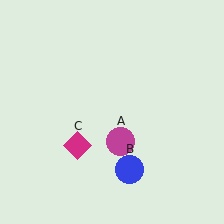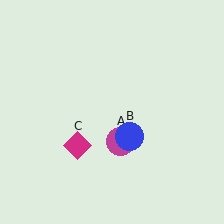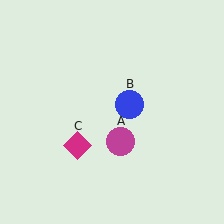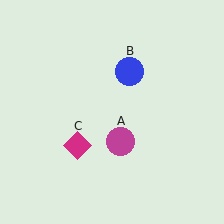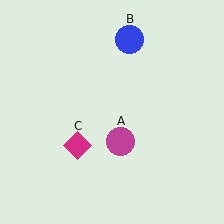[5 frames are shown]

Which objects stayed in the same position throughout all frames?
Magenta circle (object A) and magenta diamond (object C) remained stationary.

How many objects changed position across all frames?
1 object changed position: blue circle (object B).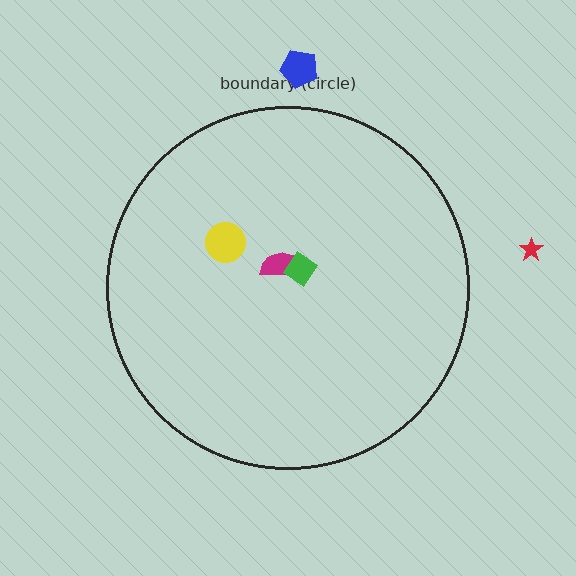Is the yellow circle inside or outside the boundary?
Inside.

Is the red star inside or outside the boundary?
Outside.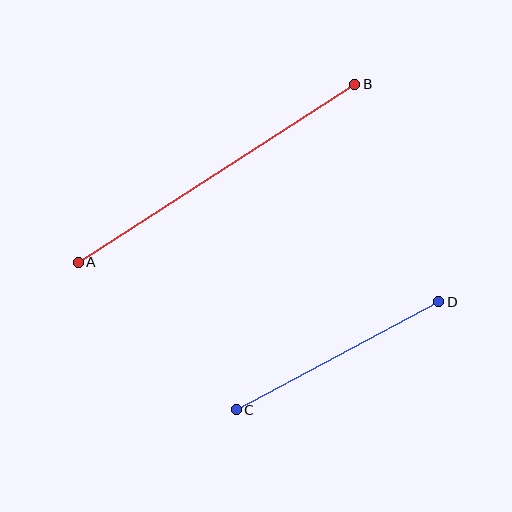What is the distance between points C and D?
The distance is approximately 229 pixels.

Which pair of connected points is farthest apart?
Points A and B are farthest apart.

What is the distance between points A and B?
The distance is approximately 329 pixels.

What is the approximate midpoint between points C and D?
The midpoint is at approximately (338, 356) pixels.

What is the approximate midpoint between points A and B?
The midpoint is at approximately (216, 173) pixels.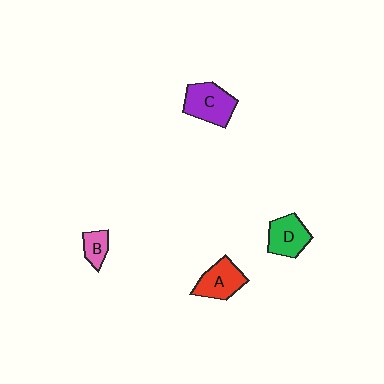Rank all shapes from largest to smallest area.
From largest to smallest: C (purple), A (red), D (green), B (pink).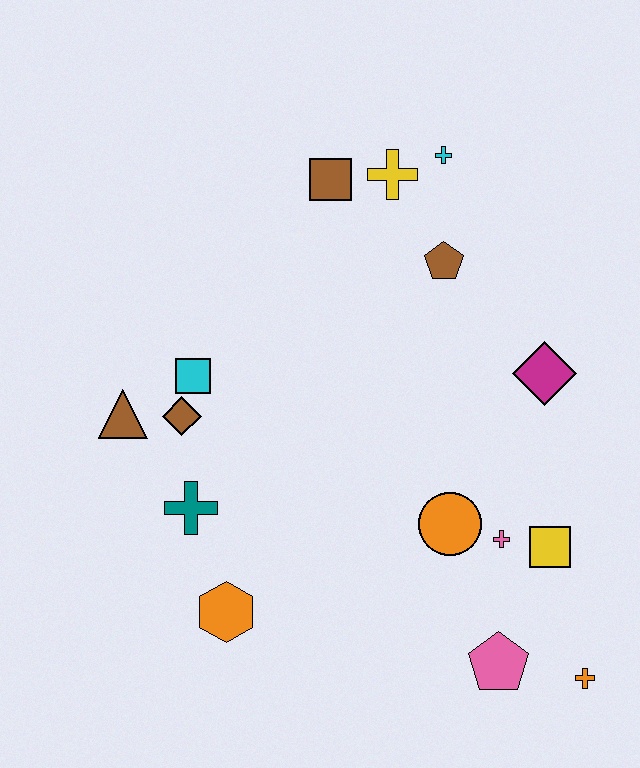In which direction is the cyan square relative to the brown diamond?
The cyan square is above the brown diamond.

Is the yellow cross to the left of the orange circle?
Yes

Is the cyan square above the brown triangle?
Yes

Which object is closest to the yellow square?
The pink cross is closest to the yellow square.